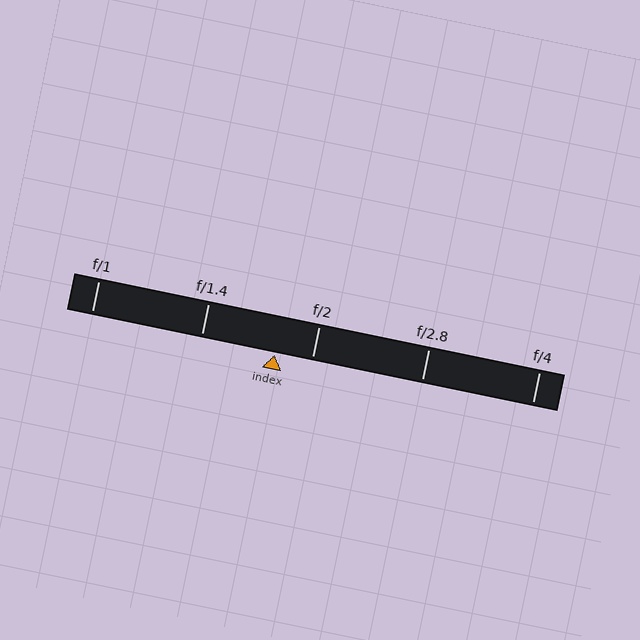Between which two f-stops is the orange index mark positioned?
The index mark is between f/1.4 and f/2.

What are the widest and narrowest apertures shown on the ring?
The widest aperture shown is f/1 and the narrowest is f/4.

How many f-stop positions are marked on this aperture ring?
There are 5 f-stop positions marked.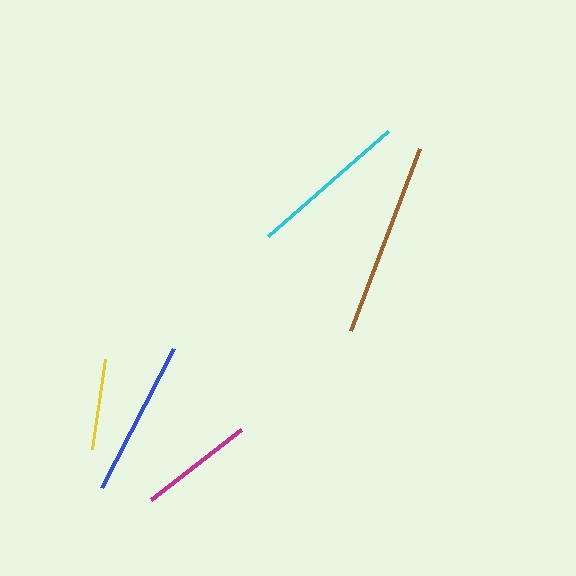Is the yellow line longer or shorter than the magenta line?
The magenta line is longer than the yellow line.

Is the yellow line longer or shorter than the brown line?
The brown line is longer than the yellow line.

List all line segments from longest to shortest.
From longest to shortest: brown, cyan, blue, magenta, yellow.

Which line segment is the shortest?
The yellow line is the shortest at approximately 91 pixels.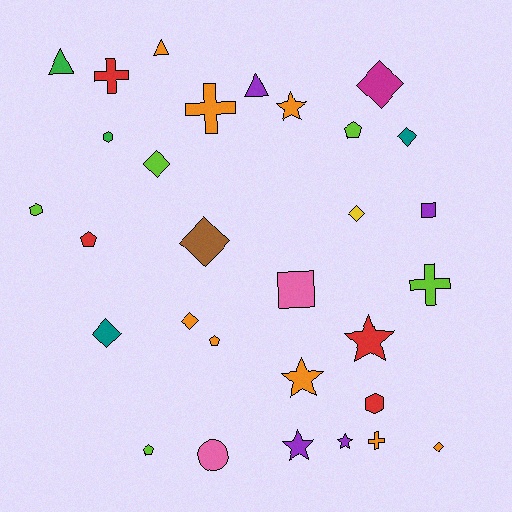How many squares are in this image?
There are 2 squares.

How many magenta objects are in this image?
There is 1 magenta object.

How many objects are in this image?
There are 30 objects.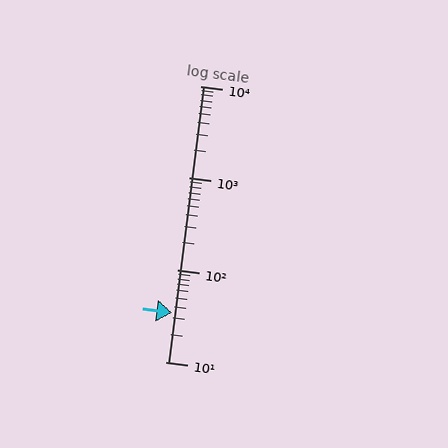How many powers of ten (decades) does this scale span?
The scale spans 3 decades, from 10 to 10000.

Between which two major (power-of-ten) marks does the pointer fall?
The pointer is between 10 and 100.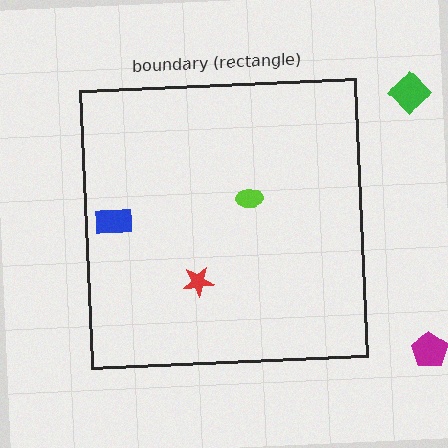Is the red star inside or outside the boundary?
Inside.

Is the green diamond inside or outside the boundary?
Outside.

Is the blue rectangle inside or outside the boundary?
Inside.